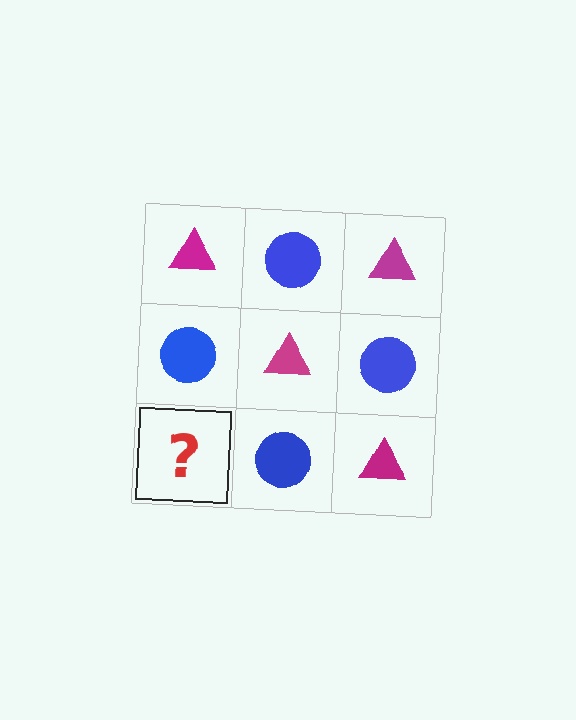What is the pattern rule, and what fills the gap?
The rule is that it alternates magenta triangle and blue circle in a checkerboard pattern. The gap should be filled with a magenta triangle.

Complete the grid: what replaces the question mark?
The question mark should be replaced with a magenta triangle.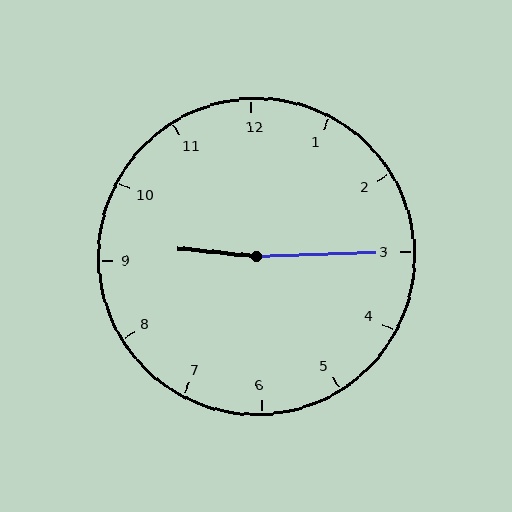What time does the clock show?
9:15.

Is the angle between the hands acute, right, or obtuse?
It is obtuse.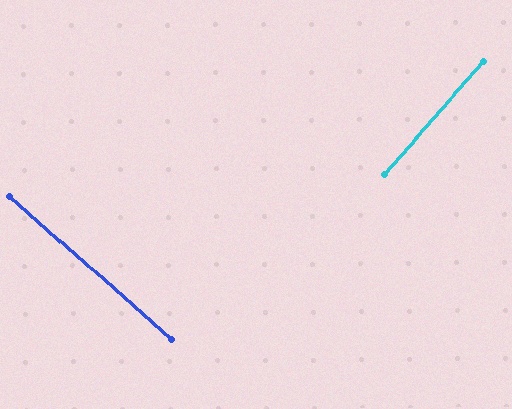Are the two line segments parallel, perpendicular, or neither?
Perpendicular — they meet at approximately 90°.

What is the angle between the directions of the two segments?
Approximately 90 degrees.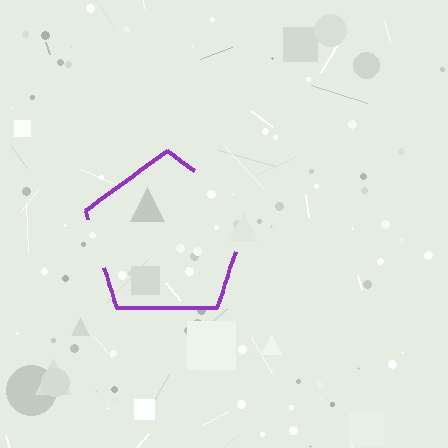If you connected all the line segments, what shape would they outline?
They would outline a pentagon.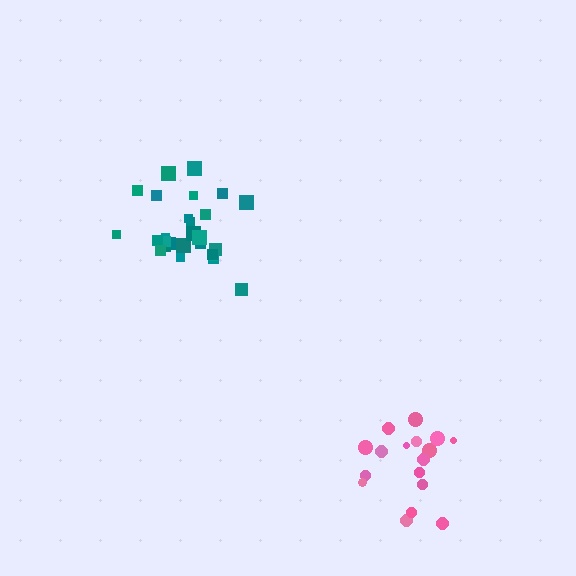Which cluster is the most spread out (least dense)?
Pink.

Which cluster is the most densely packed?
Teal.